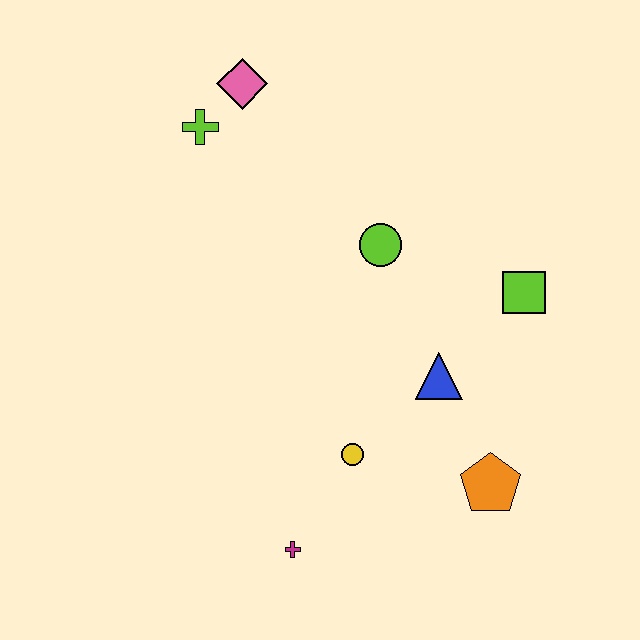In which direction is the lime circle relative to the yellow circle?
The lime circle is above the yellow circle.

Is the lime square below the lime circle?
Yes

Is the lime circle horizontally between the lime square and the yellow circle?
Yes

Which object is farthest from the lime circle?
The magenta cross is farthest from the lime circle.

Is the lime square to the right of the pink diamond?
Yes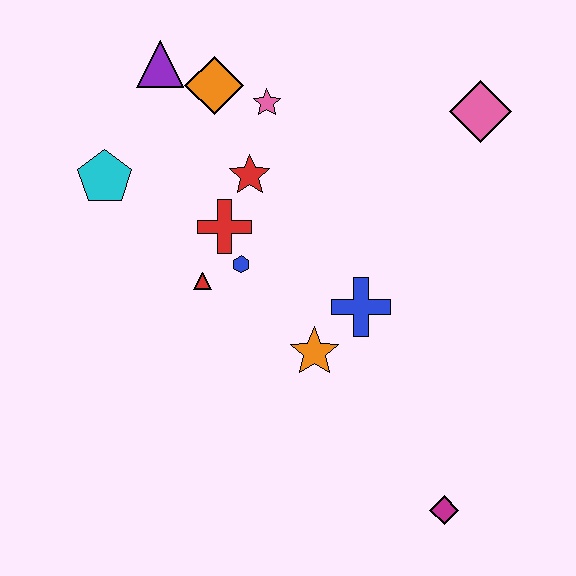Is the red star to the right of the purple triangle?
Yes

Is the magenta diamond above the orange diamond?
No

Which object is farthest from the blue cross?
The purple triangle is farthest from the blue cross.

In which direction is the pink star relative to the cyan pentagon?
The pink star is to the right of the cyan pentagon.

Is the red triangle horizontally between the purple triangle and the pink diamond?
Yes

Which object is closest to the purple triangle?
The orange diamond is closest to the purple triangle.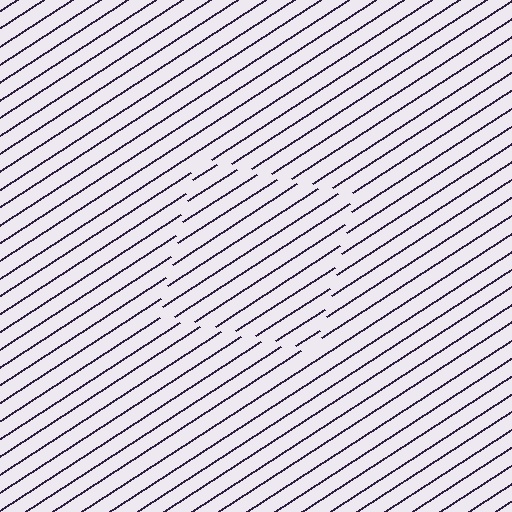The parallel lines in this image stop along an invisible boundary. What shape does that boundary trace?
An illusory square. The interior of the shape contains the same grating, shifted by half a period — the contour is defined by the phase discontinuity where line-ends from the inner and outer gratings abut.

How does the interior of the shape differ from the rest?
The interior of the shape contains the same grating, shifted by half a period — the contour is defined by the phase discontinuity where line-ends from the inner and outer gratings abut.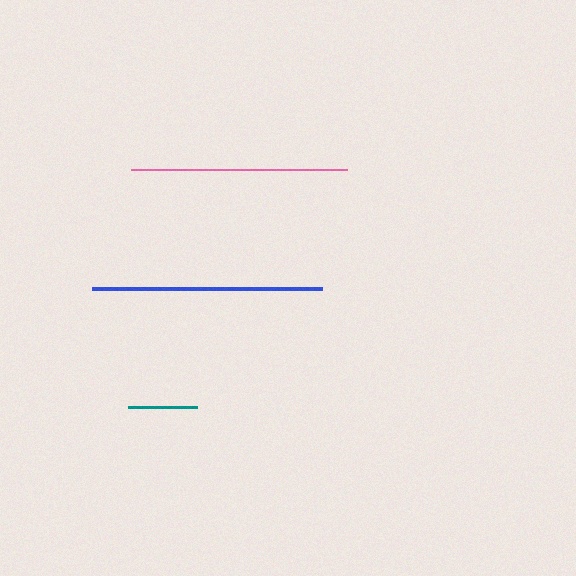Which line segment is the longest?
The blue line is the longest at approximately 230 pixels.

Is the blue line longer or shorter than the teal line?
The blue line is longer than the teal line.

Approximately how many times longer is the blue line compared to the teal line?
The blue line is approximately 3.3 times the length of the teal line.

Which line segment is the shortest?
The teal line is the shortest at approximately 69 pixels.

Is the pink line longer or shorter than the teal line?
The pink line is longer than the teal line.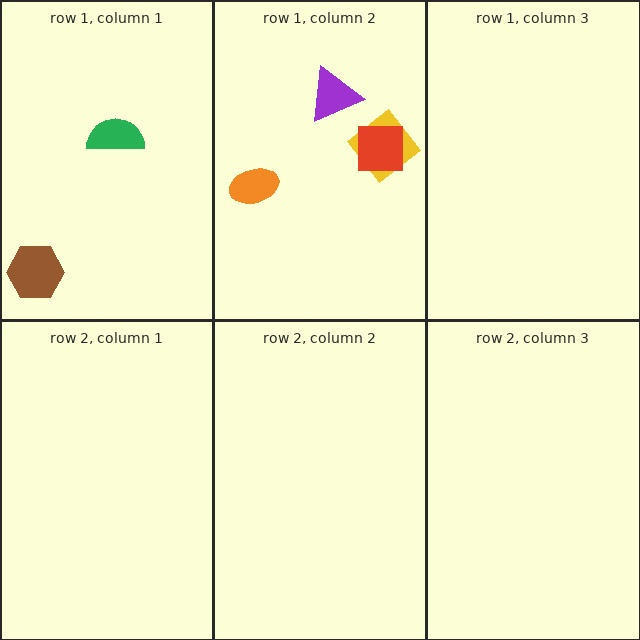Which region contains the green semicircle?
The row 1, column 1 region.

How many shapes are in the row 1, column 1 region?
2.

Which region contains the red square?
The row 1, column 2 region.